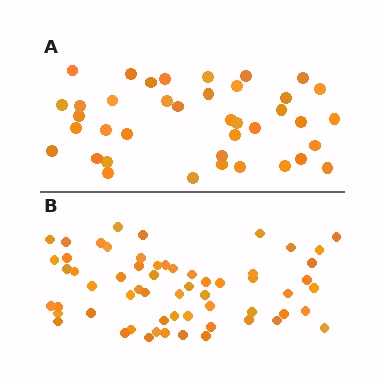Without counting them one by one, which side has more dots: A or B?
Region B (the bottom region) has more dots.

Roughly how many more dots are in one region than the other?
Region B has approximately 20 more dots than region A.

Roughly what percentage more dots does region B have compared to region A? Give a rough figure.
About 55% more.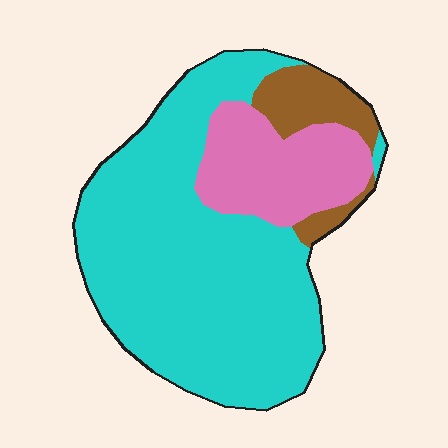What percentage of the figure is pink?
Pink covers about 20% of the figure.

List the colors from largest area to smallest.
From largest to smallest: cyan, pink, brown.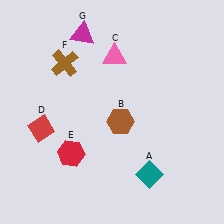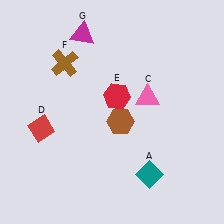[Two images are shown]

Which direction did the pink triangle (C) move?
The pink triangle (C) moved down.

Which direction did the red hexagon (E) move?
The red hexagon (E) moved up.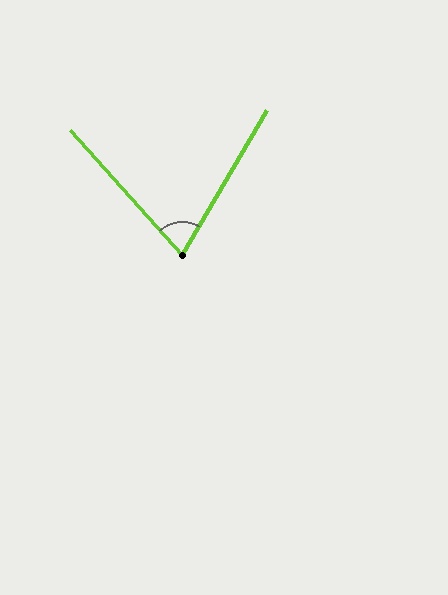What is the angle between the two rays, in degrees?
Approximately 72 degrees.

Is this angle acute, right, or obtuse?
It is acute.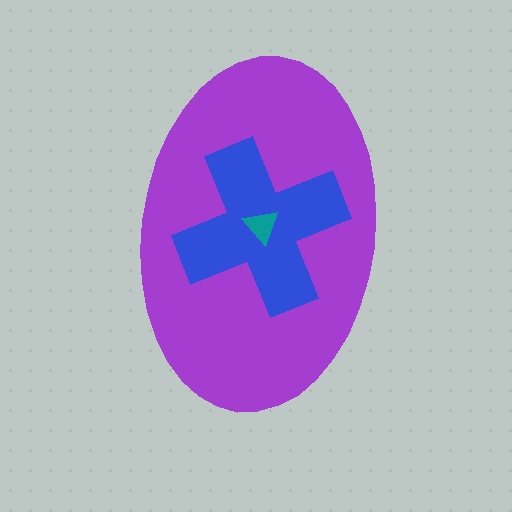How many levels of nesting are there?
3.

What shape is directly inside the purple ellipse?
The blue cross.